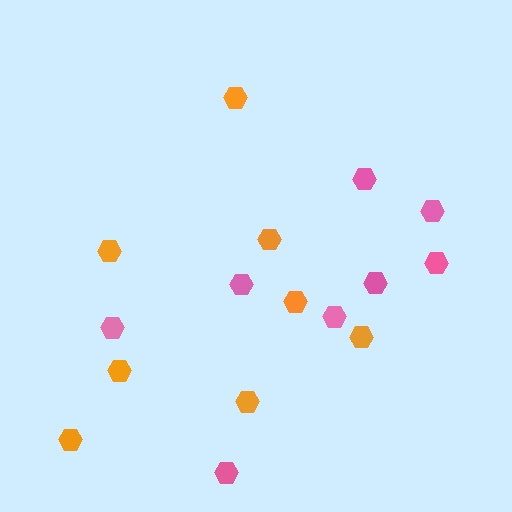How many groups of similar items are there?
There are 2 groups: one group of orange hexagons (8) and one group of pink hexagons (8).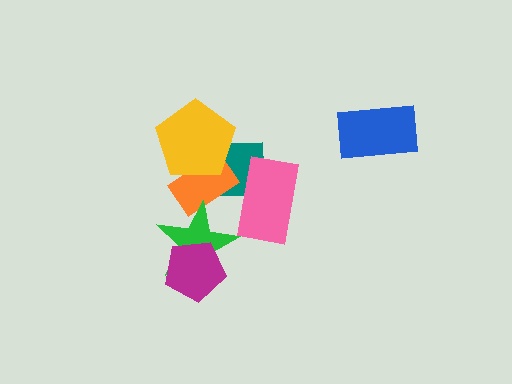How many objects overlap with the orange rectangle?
3 objects overlap with the orange rectangle.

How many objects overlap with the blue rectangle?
0 objects overlap with the blue rectangle.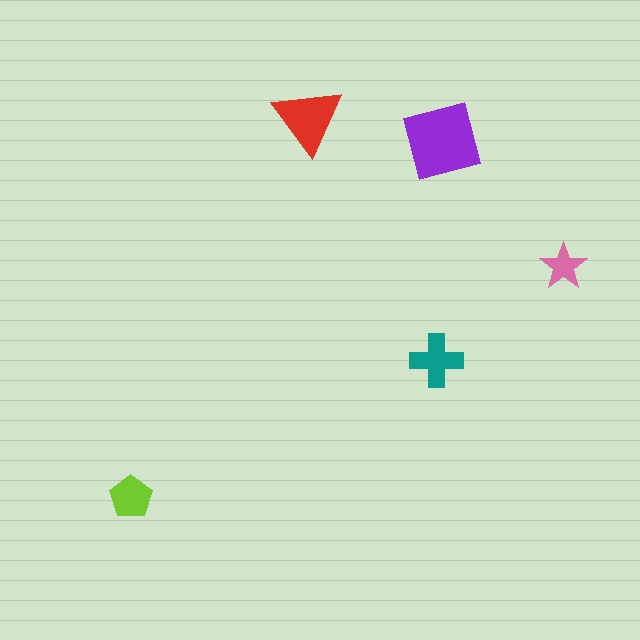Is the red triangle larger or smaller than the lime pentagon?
Larger.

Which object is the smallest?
The pink star.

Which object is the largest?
The purple square.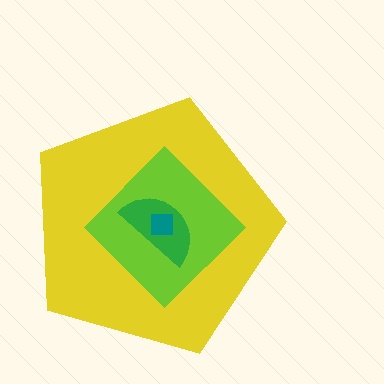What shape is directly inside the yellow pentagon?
The lime diamond.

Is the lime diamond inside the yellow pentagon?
Yes.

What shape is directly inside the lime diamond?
The green semicircle.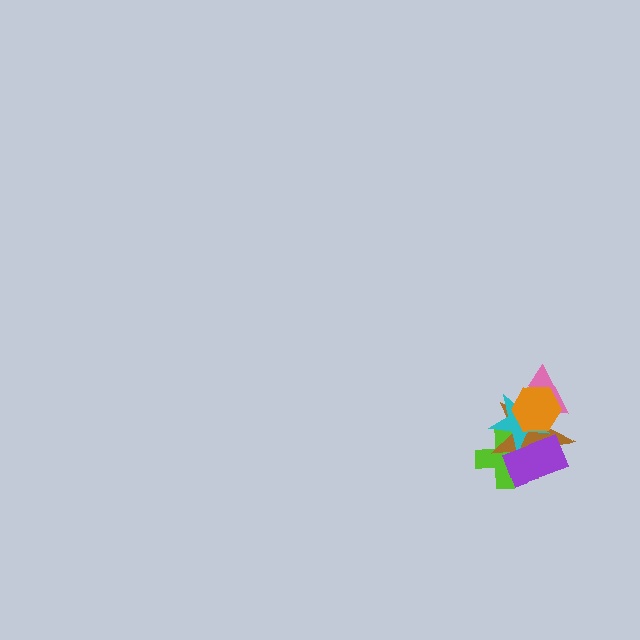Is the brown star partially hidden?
Yes, it is partially covered by another shape.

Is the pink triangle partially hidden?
Yes, it is partially covered by another shape.